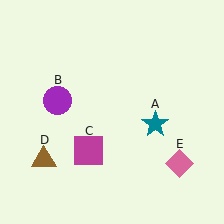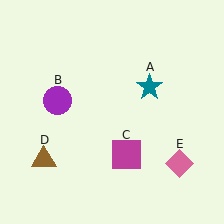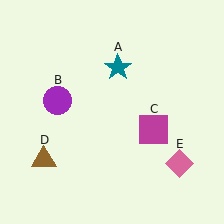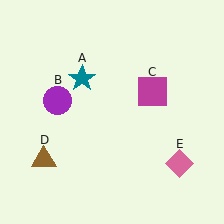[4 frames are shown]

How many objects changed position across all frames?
2 objects changed position: teal star (object A), magenta square (object C).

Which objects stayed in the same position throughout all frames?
Purple circle (object B) and brown triangle (object D) and pink diamond (object E) remained stationary.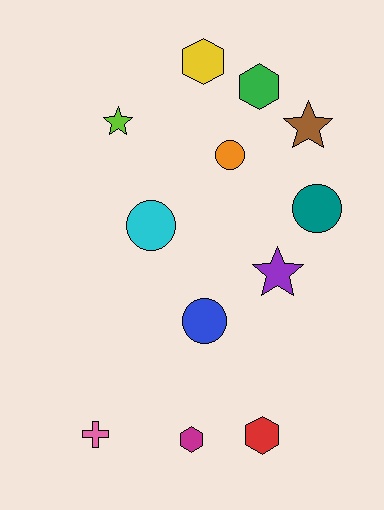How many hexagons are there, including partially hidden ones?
There are 4 hexagons.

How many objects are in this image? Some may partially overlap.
There are 12 objects.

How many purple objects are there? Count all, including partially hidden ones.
There is 1 purple object.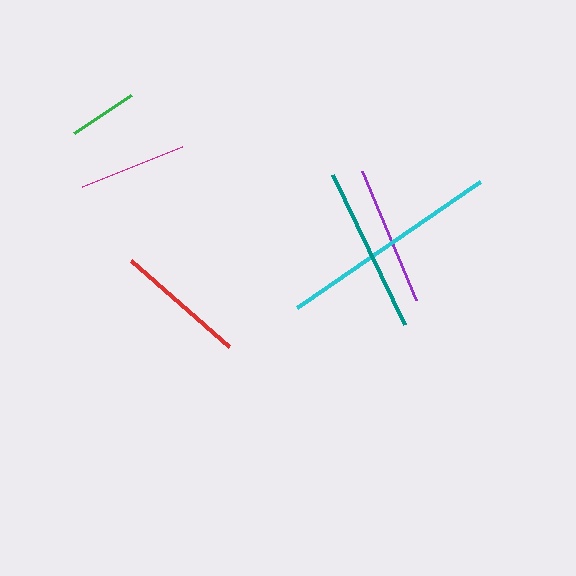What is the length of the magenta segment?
The magenta segment is approximately 108 pixels long.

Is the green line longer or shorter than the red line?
The red line is longer than the green line.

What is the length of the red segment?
The red segment is approximately 130 pixels long.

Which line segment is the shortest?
The green line is the shortest at approximately 68 pixels.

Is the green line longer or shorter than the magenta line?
The magenta line is longer than the green line.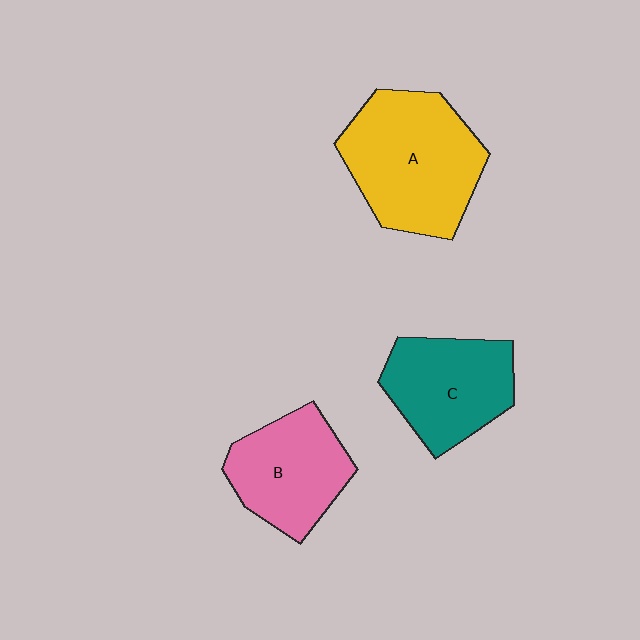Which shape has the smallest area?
Shape B (pink).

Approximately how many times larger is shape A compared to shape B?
Approximately 1.4 times.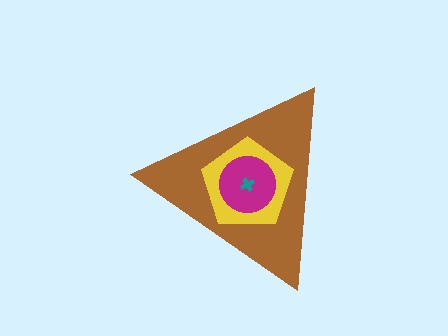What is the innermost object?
The teal cross.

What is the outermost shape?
The brown triangle.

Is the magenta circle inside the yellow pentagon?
Yes.